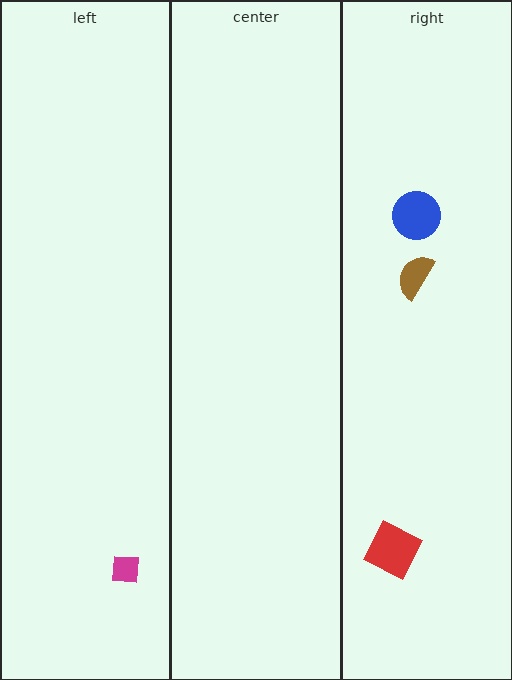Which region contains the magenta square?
The left region.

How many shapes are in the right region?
3.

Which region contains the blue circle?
The right region.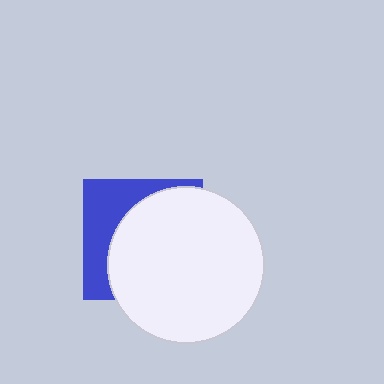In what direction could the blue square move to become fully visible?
The blue square could move left. That would shift it out from behind the white circle entirely.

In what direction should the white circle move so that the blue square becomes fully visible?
The white circle should move right. That is the shortest direction to clear the overlap and leave the blue square fully visible.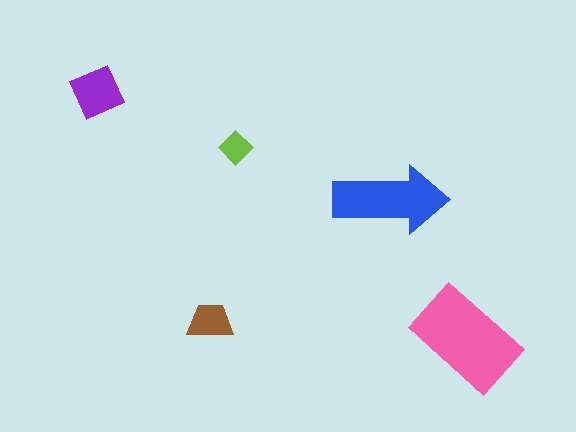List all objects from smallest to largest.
The lime diamond, the brown trapezoid, the purple square, the blue arrow, the pink rectangle.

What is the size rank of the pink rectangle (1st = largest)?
1st.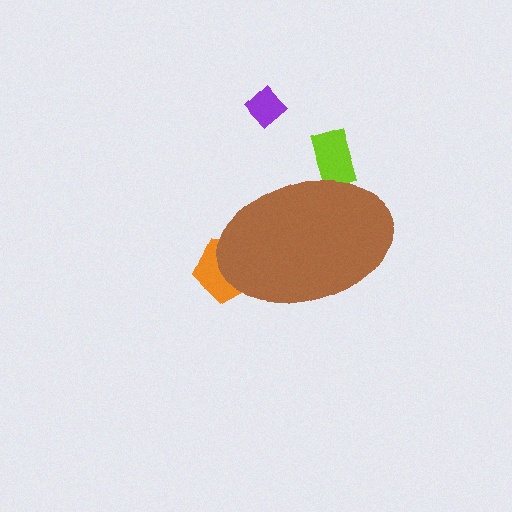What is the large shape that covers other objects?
A brown ellipse.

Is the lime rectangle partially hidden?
Yes, the lime rectangle is partially hidden behind the brown ellipse.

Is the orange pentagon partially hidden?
Yes, the orange pentagon is partially hidden behind the brown ellipse.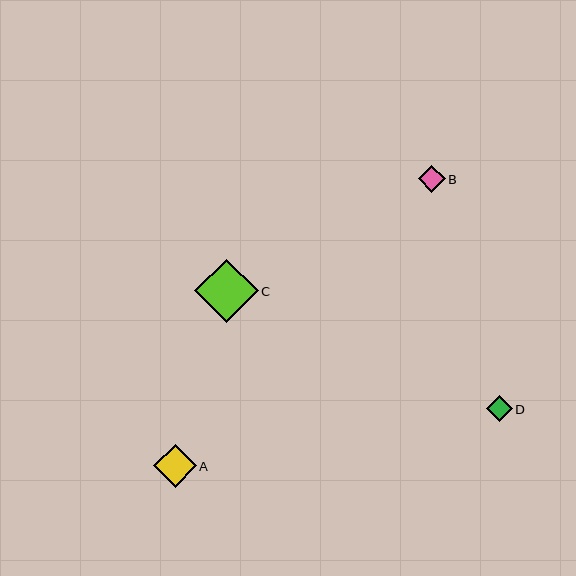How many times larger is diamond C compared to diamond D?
Diamond C is approximately 2.5 times the size of diamond D.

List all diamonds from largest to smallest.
From largest to smallest: C, A, B, D.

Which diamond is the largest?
Diamond C is the largest with a size of approximately 63 pixels.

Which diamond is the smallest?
Diamond D is the smallest with a size of approximately 26 pixels.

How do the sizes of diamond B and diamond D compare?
Diamond B and diamond D are approximately the same size.